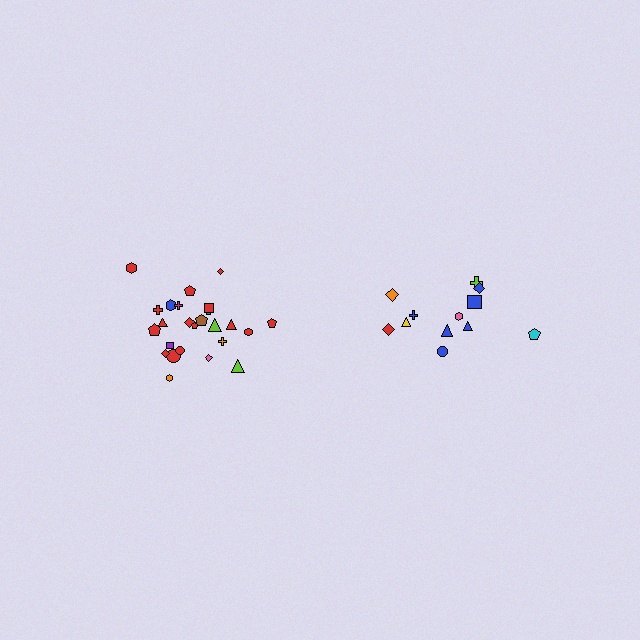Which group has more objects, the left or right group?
The left group.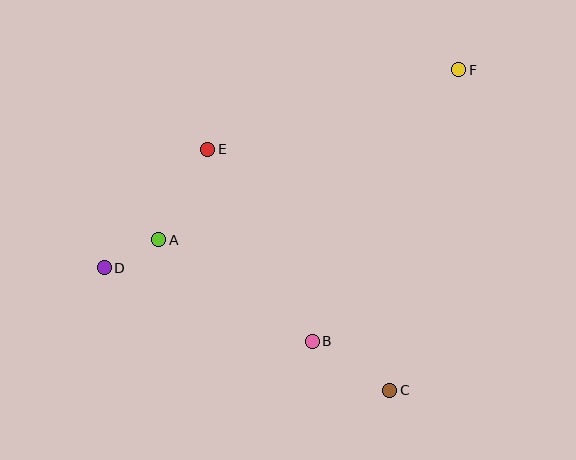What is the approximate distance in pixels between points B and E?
The distance between B and E is approximately 218 pixels.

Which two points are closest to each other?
Points A and D are closest to each other.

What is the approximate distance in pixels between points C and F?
The distance between C and F is approximately 328 pixels.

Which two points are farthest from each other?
Points D and F are farthest from each other.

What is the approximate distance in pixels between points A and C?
The distance between A and C is approximately 275 pixels.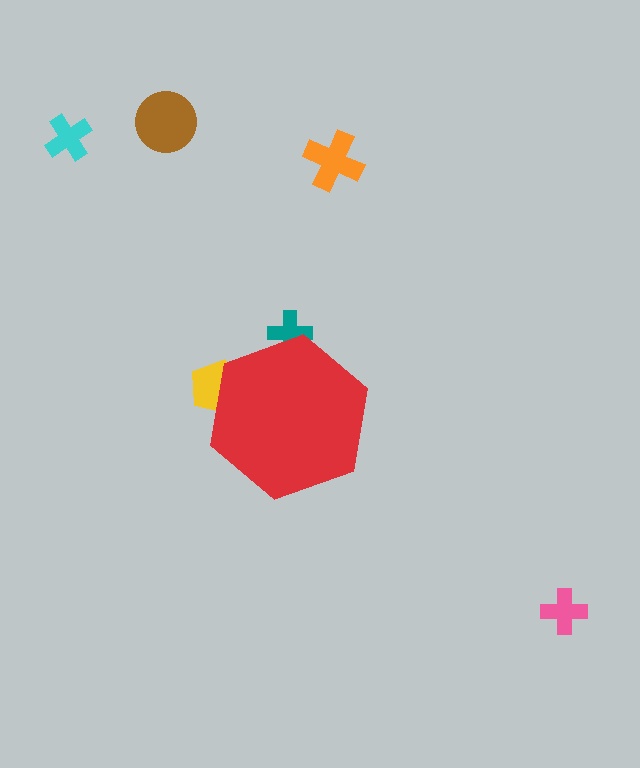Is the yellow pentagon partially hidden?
Yes, the yellow pentagon is partially hidden behind the red hexagon.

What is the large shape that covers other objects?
A red hexagon.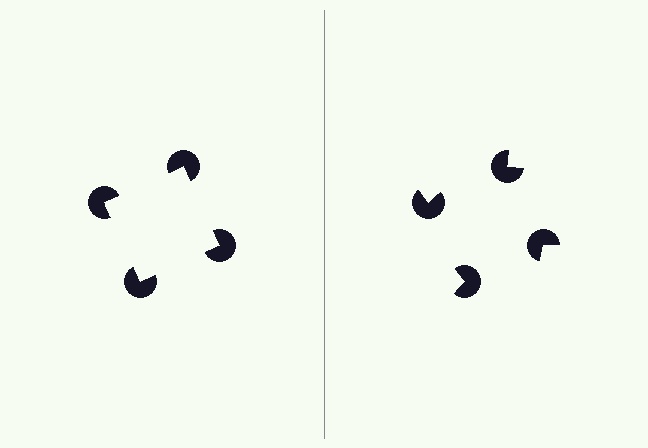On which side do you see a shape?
An illusory square appears on the left side. On the right side the wedge cuts are rotated, so no coherent shape forms.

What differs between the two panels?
The pac-man discs are positioned identically on both sides; only the wedge orientations differ. On the left they align to a square; on the right they are misaligned.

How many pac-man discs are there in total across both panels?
8 — 4 on each side.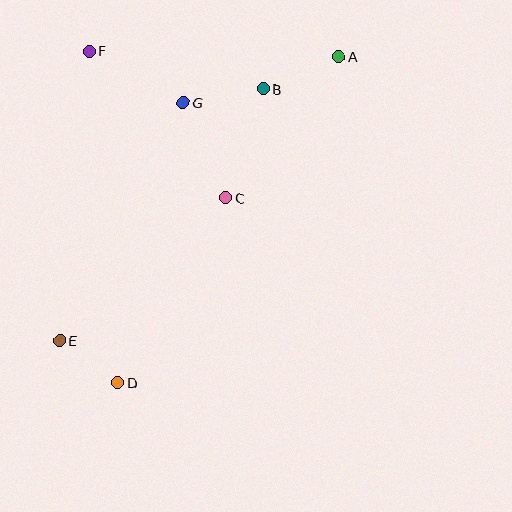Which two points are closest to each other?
Points D and E are closest to each other.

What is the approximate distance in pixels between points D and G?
The distance between D and G is approximately 288 pixels.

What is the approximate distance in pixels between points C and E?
The distance between C and E is approximately 218 pixels.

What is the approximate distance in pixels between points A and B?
The distance between A and B is approximately 82 pixels.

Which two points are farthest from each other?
Points A and E are farthest from each other.